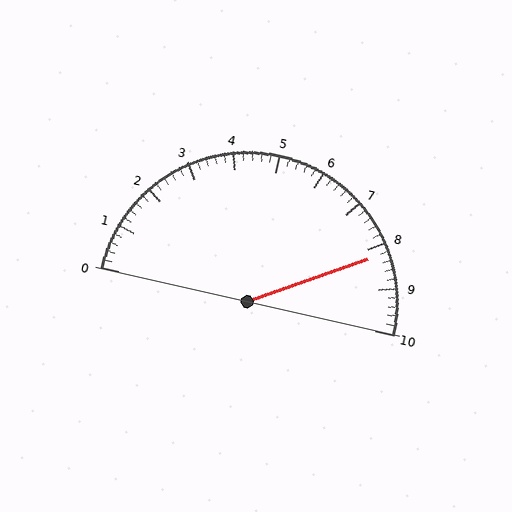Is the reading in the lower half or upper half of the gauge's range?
The reading is in the upper half of the range (0 to 10).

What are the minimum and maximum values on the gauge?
The gauge ranges from 0 to 10.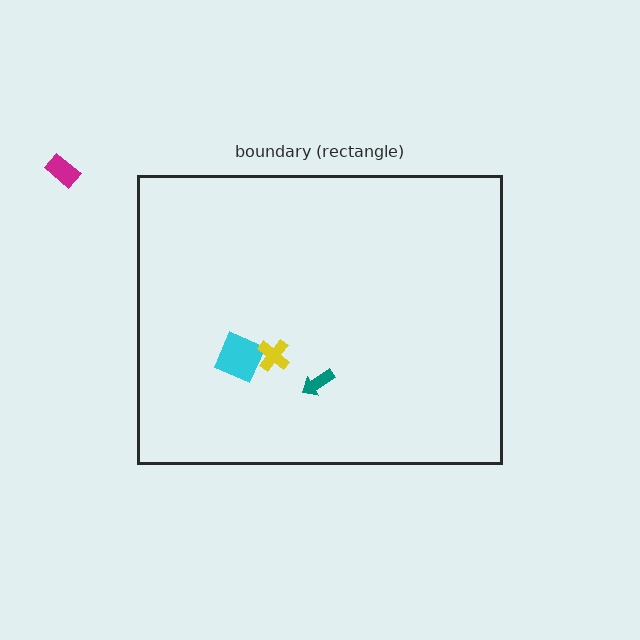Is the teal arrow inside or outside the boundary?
Inside.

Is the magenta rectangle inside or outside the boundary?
Outside.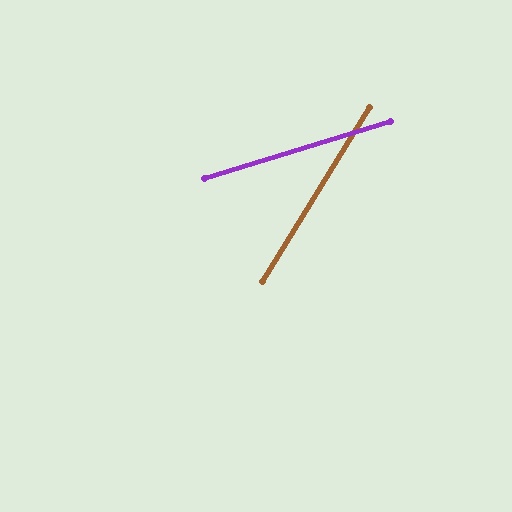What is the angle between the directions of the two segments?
Approximately 41 degrees.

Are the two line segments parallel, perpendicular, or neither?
Neither parallel nor perpendicular — they differ by about 41°.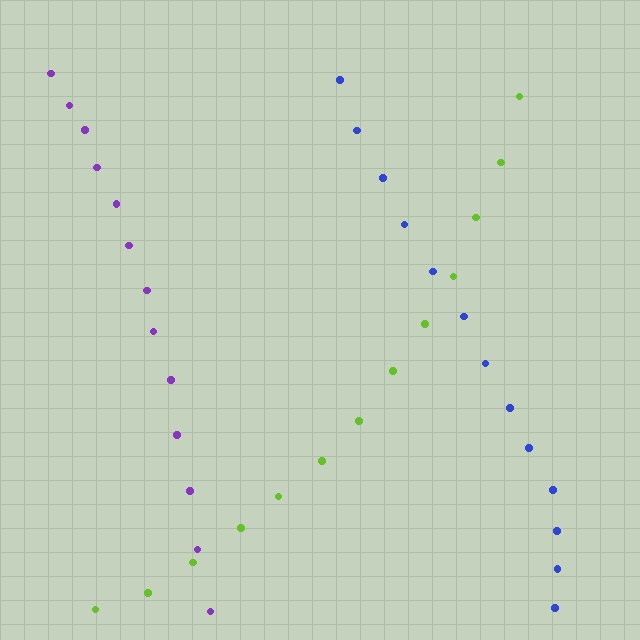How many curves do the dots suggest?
There are 3 distinct paths.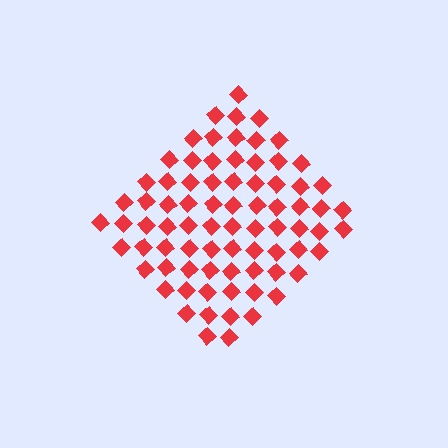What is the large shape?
The large shape is a diamond.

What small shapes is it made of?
It is made of small diamonds.